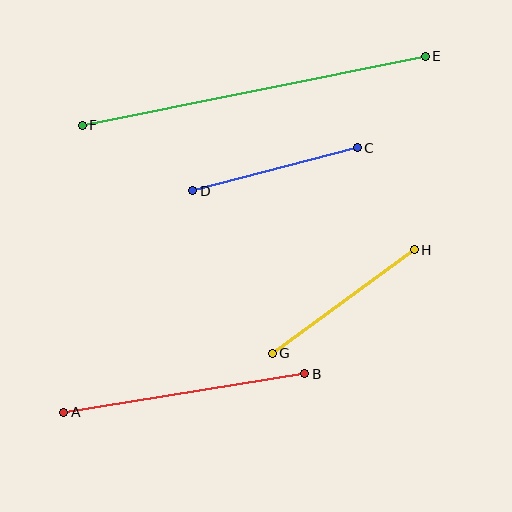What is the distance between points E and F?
The distance is approximately 350 pixels.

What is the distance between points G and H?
The distance is approximately 176 pixels.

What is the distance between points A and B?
The distance is approximately 244 pixels.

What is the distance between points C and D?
The distance is approximately 170 pixels.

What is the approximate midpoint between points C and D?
The midpoint is at approximately (275, 169) pixels.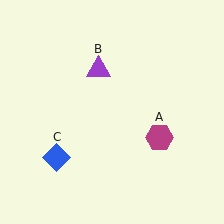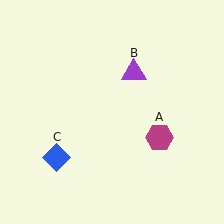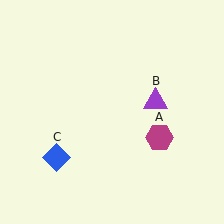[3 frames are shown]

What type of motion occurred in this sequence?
The purple triangle (object B) rotated clockwise around the center of the scene.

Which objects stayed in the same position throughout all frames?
Magenta hexagon (object A) and blue diamond (object C) remained stationary.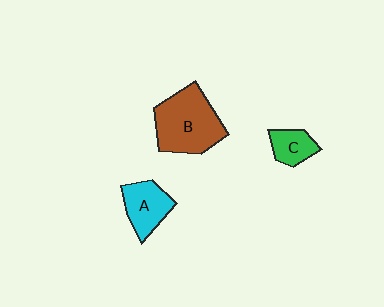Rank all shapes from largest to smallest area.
From largest to smallest: B (brown), A (cyan), C (green).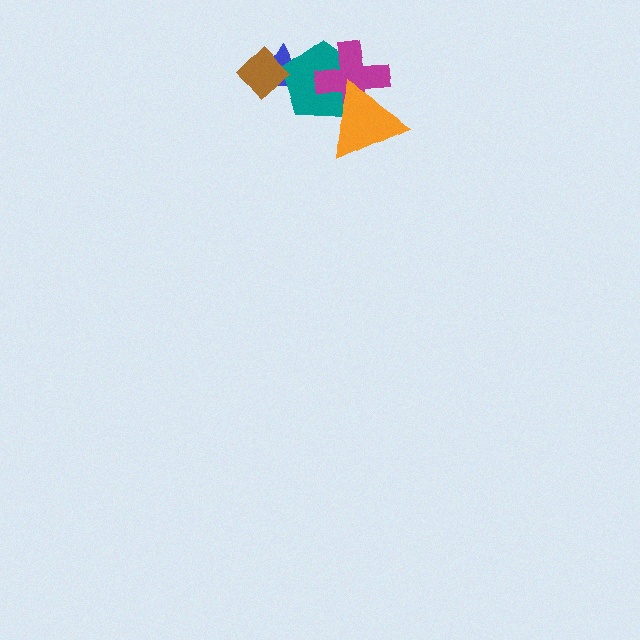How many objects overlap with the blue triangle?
2 objects overlap with the blue triangle.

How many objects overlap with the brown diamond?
2 objects overlap with the brown diamond.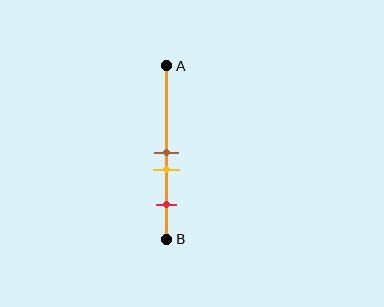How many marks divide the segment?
There are 3 marks dividing the segment.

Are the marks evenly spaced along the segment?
No, the marks are not evenly spaced.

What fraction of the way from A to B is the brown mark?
The brown mark is approximately 50% (0.5) of the way from A to B.